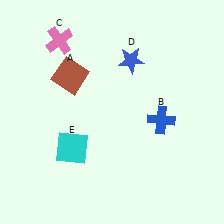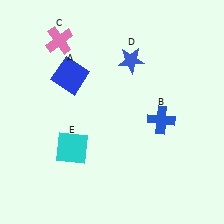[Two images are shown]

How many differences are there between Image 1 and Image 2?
There is 1 difference between the two images.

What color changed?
The square (A) changed from brown in Image 1 to blue in Image 2.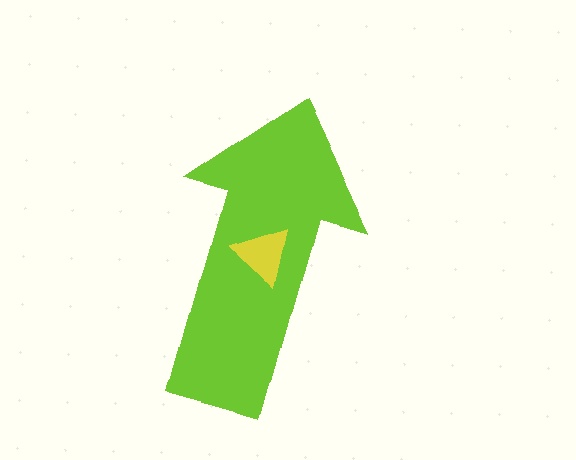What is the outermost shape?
The lime arrow.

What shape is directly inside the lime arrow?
The yellow triangle.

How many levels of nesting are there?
2.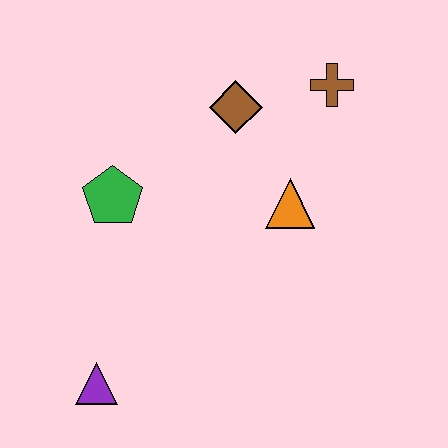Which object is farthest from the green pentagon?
The brown cross is farthest from the green pentagon.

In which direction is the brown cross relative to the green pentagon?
The brown cross is to the right of the green pentagon.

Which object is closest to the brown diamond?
The brown cross is closest to the brown diamond.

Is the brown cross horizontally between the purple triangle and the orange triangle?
No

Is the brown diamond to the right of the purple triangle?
Yes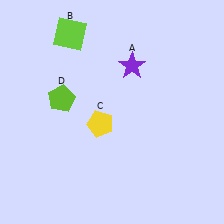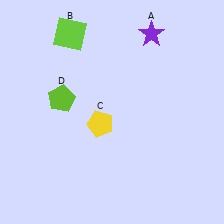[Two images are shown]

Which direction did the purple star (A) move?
The purple star (A) moved up.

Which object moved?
The purple star (A) moved up.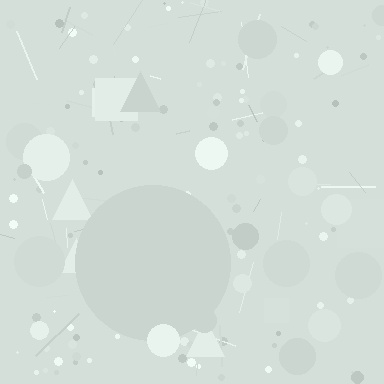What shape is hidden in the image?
A circle is hidden in the image.